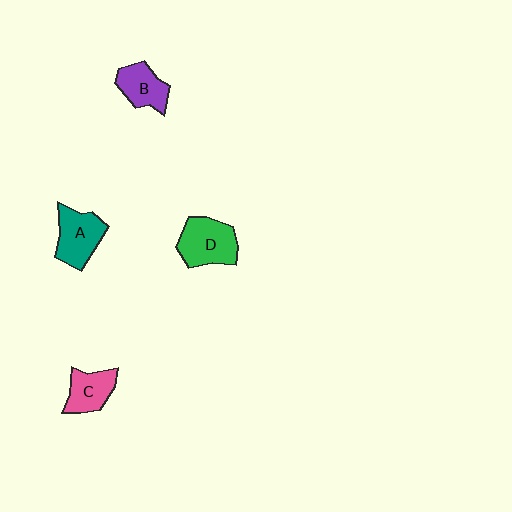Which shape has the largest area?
Shape D (green).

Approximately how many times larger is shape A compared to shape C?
Approximately 1.3 times.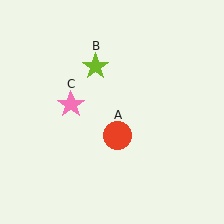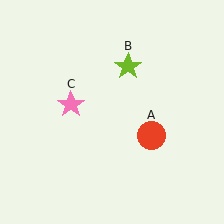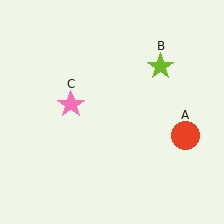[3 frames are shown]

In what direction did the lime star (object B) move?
The lime star (object B) moved right.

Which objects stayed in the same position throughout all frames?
Pink star (object C) remained stationary.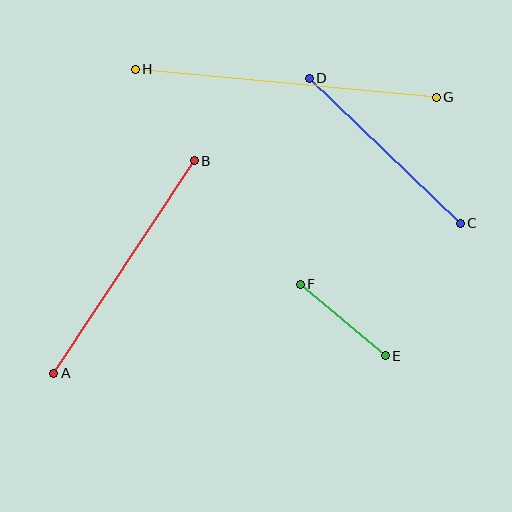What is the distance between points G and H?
The distance is approximately 302 pixels.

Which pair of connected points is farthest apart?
Points G and H are farthest apart.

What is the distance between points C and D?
The distance is approximately 209 pixels.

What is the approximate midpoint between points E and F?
The midpoint is at approximately (343, 320) pixels.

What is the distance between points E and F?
The distance is approximately 111 pixels.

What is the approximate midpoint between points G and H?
The midpoint is at approximately (286, 83) pixels.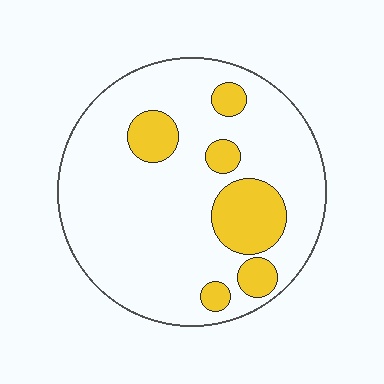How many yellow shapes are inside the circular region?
6.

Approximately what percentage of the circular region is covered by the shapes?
Approximately 20%.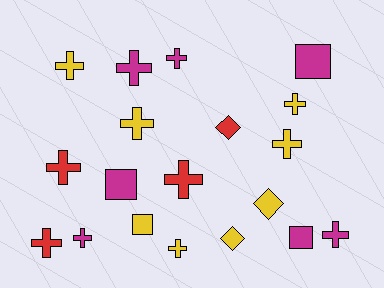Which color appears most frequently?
Yellow, with 8 objects.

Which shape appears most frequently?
Cross, with 12 objects.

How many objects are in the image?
There are 19 objects.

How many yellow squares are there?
There is 1 yellow square.